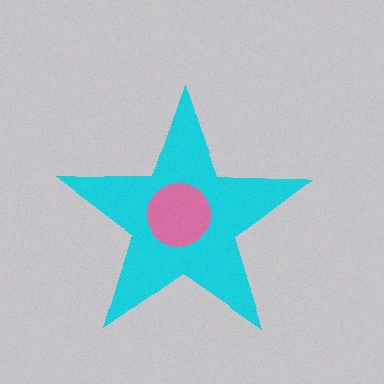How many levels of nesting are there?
2.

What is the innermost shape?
The pink circle.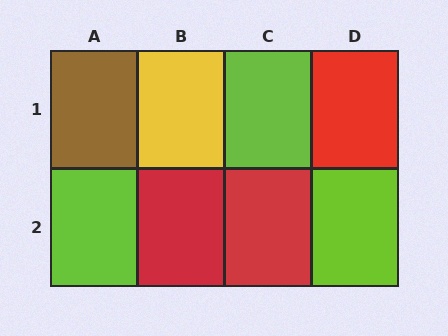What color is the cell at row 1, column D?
Red.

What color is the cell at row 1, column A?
Brown.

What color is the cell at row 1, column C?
Lime.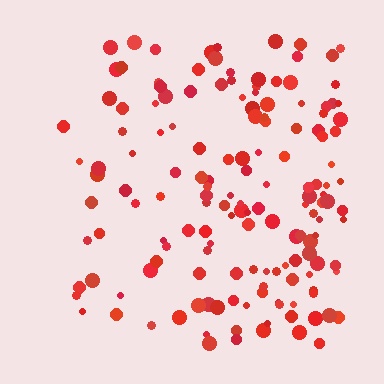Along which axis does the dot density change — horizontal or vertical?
Horizontal.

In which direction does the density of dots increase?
From left to right, with the right side densest.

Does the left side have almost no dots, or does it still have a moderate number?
Still a moderate number, just noticeably fewer than the right.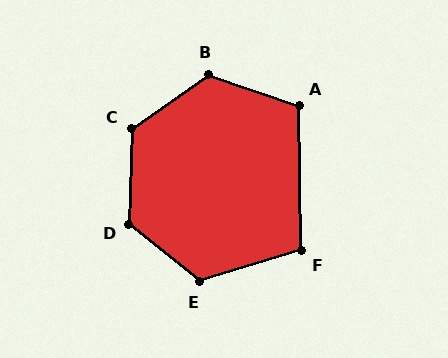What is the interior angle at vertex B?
Approximately 126 degrees (obtuse).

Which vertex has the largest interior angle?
D, at approximately 128 degrees.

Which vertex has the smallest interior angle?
F, at approximately 106 degrees.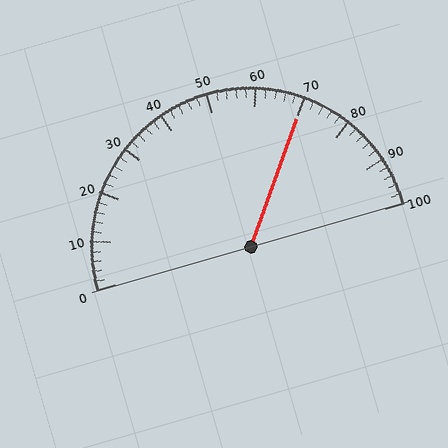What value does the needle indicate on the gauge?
The needle indicates approximately 70.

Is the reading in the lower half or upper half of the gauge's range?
The reading is in the upper half of the range (0 to 100).